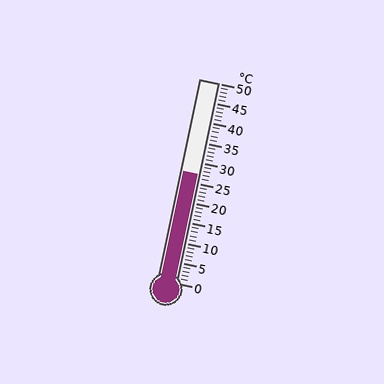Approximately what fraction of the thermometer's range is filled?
The thermometer is filled to approximately 55% of its range.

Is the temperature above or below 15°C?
The temperature is above 15°C.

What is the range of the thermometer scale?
The thermometer scale ranges from 0°C to 50°C.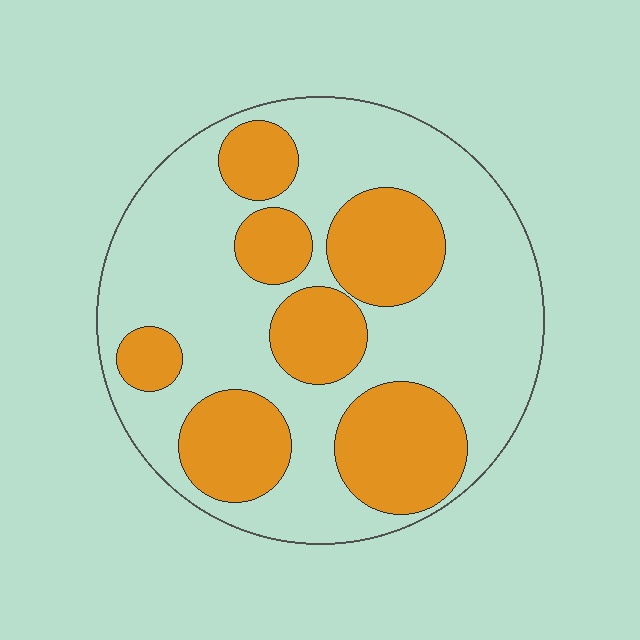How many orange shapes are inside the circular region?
7.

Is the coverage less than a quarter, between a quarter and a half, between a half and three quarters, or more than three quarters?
Between a quarter and a half.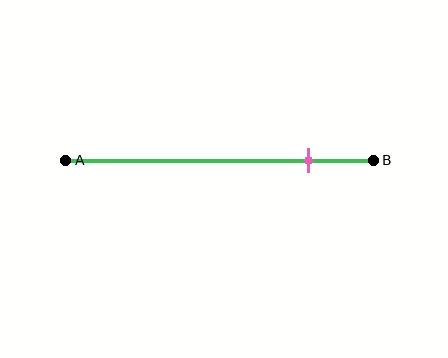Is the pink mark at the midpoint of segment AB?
No, the mark is at about 80% from A, not at the 50% midpoint.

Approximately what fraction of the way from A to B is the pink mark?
The pink mark is approximately 80% of the way from A to B.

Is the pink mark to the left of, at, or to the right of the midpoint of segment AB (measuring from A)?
The pink mark is to the right of the midpoint of segment AB.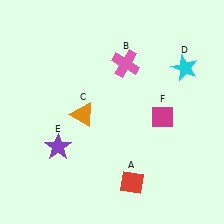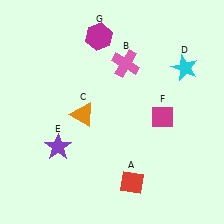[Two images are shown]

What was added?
A magenta hexagon (G) was added in Image 2.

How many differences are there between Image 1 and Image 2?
There is 1 difference between the two images.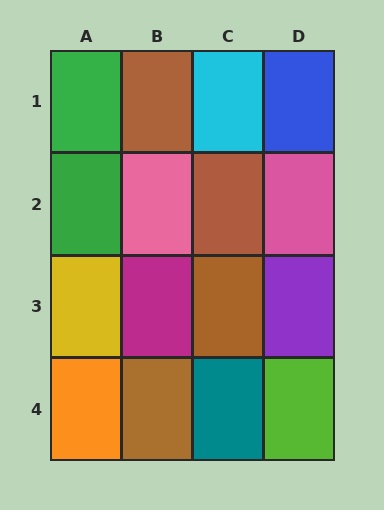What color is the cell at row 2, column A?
Green.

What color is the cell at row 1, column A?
Green.